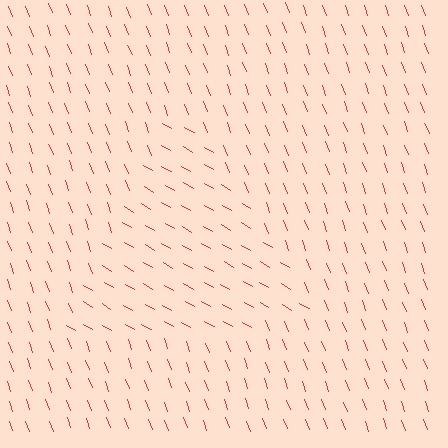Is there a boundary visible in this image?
Yes, there is a texture boundary formed by a change in line orientation.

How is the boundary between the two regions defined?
The boundary is defined purely by a change in line orientation (approximately 39 degrees difference). All lines are the same color and thickness.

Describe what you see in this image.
The image is filled with small red line segments. A triangle region in the image has lines oriented differently from the surrounding lines, creating a visible texture boundary.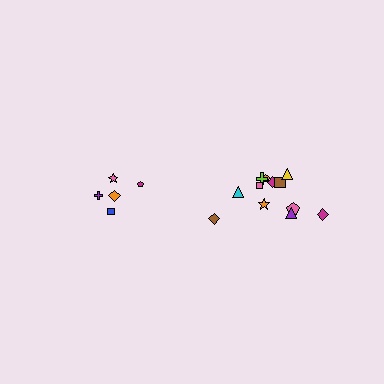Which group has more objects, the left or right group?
The right group.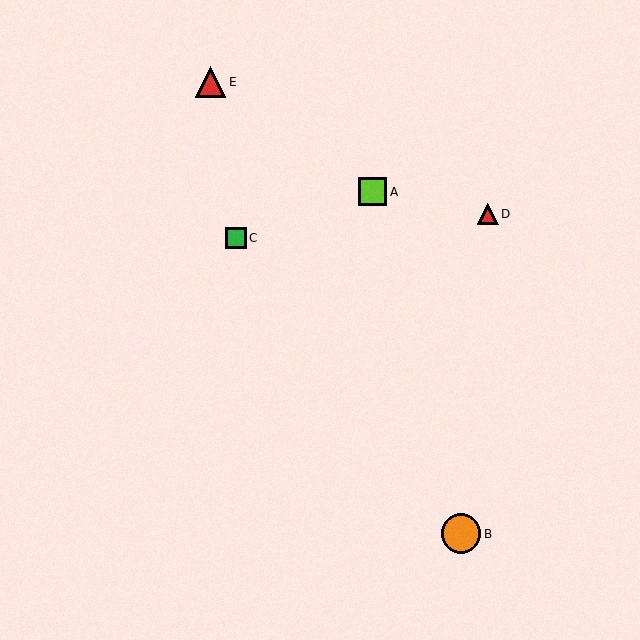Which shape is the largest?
The orange circle (labeled B) is the largest.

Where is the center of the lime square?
The center of the lime square is at (373, 192).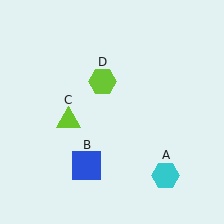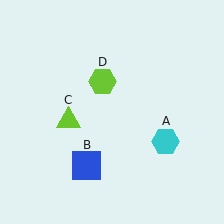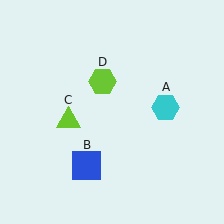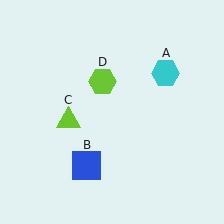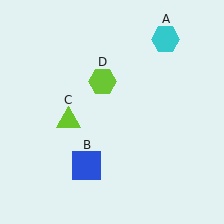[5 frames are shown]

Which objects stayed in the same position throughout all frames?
Blue square (object B) and lime triangle (object C) and lime hexagon (object D) remained stationary.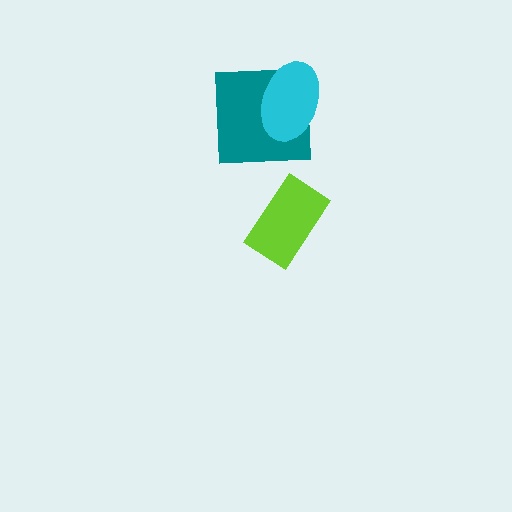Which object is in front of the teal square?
The cyan ellipse is in front of the teal square.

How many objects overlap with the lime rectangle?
0 objects overlap with the lime rectangle.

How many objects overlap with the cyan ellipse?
1 object overlaps with the cyan ellipse.